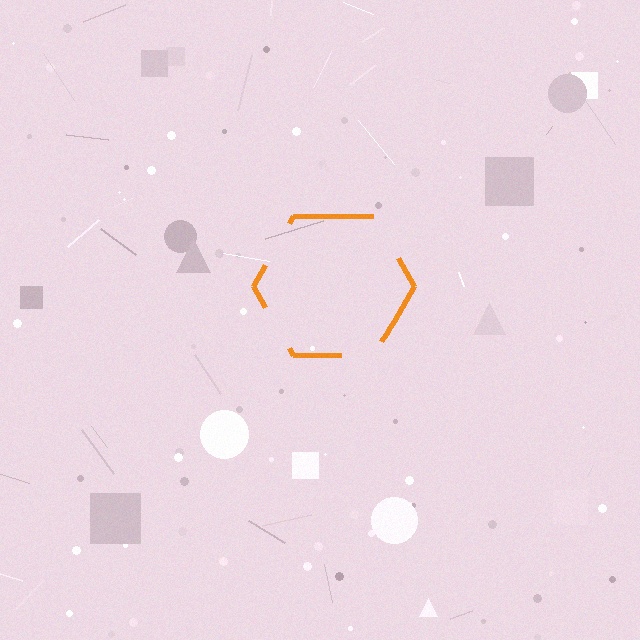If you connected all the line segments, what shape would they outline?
They would outline a hexagon.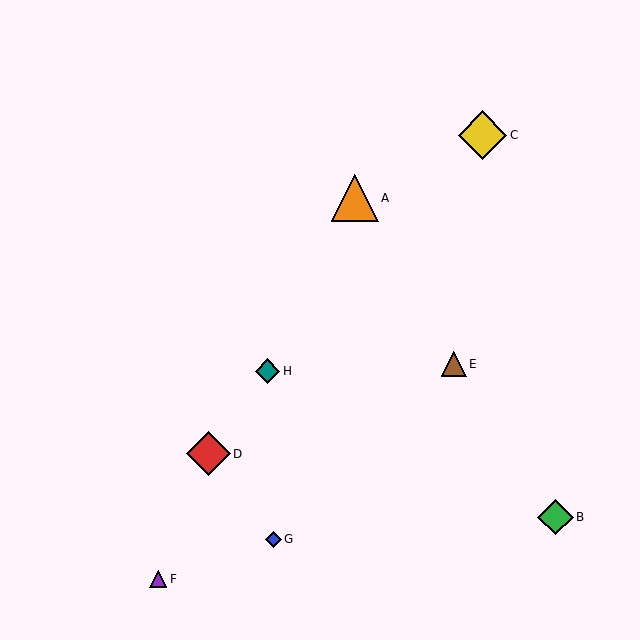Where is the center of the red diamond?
The center of the red diamond is at (208, 454).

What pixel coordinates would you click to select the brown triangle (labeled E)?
Click at (454, 364) to select the brown triangle E.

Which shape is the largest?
The yellow diamond (labeled C) is the largest.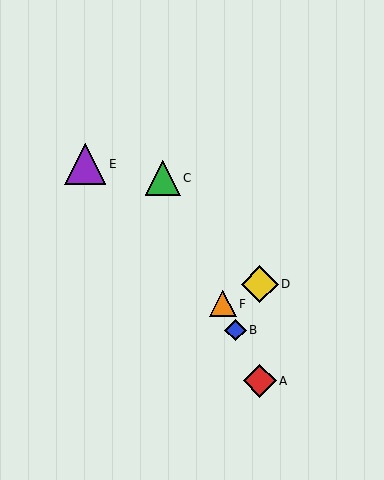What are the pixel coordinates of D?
Object D is at (260, 284).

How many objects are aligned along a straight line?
4 objects (A, B, C, F) are aligned along a straight line.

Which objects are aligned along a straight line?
Objects A, B, C, F are aligned along a straight line.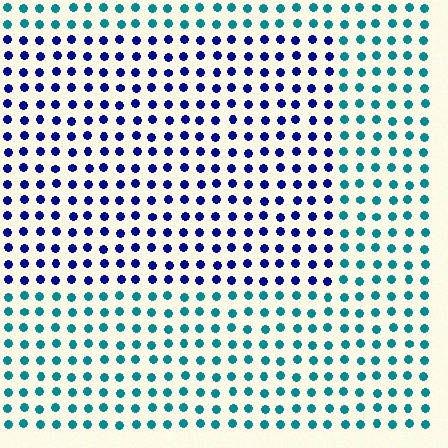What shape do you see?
I see a rectangle.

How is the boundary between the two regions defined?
The boundary is defined purely by a slight shift in hue (about 54 degrees). Spacing, size, and orientation are identical on both sides.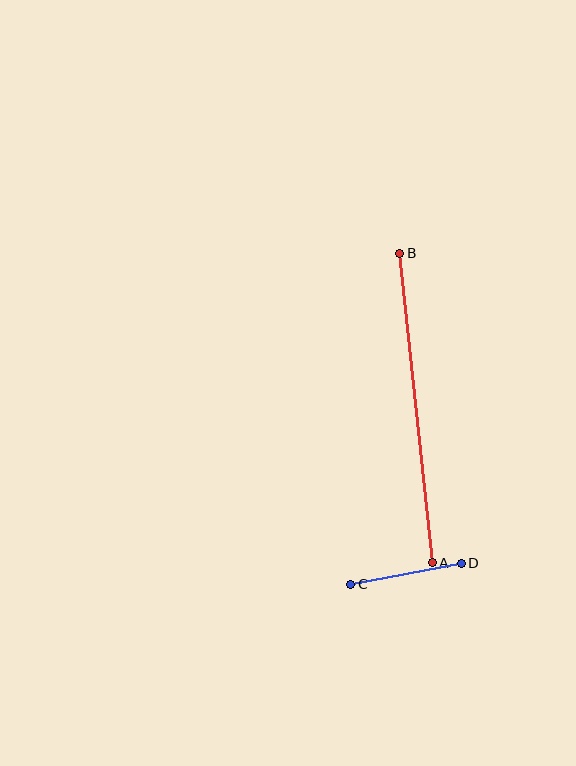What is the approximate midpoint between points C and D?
The midpoint is at approximately (406, 574) pixels.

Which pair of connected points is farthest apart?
Points A and B are farthest apart.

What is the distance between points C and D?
The distance is approximately 112 pixels.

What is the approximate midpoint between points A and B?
The midpoint is at approximately (416, 408) pixels.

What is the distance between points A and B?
The distance is approximately 311 pixels.